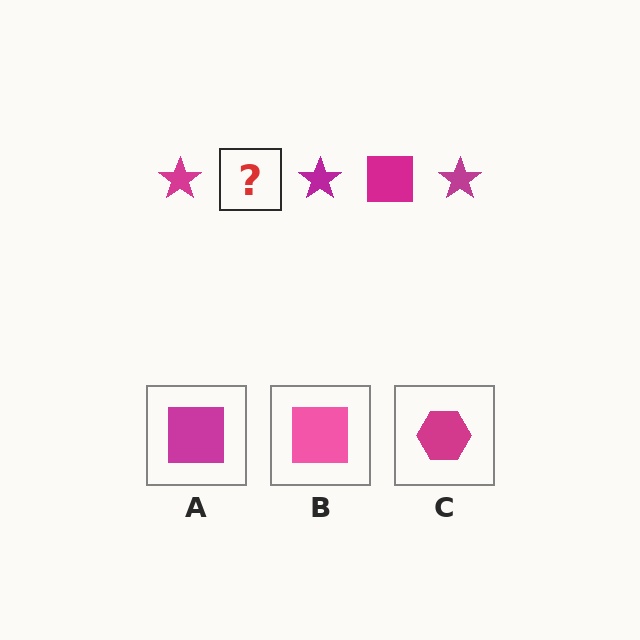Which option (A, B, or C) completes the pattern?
A.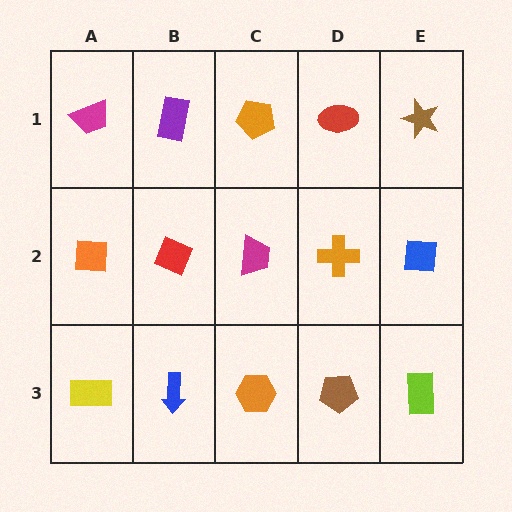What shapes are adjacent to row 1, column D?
An orange cross (row 2, column D), an orange pentagon (row 1, column C), a brown star (row 1, column E).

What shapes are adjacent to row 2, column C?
An orange pentagon (row 1, column C), an orange hexagon (row 3, column C), a red diamond (row 2, column B), an orange cross (row 2, column D).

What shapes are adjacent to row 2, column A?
A magenta trapezoid (row 1, column A), a yellow rectangle (row 3, column A), a red diamond (row 2, column B).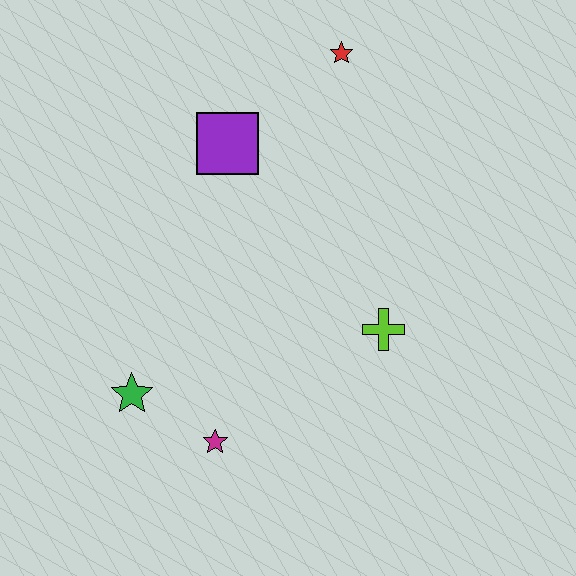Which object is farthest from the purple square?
The magenta star is farthest from the purple square.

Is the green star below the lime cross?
Yes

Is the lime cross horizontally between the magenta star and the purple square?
No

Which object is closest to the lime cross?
The magenta star is closest to the lime cross.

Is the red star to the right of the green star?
Yes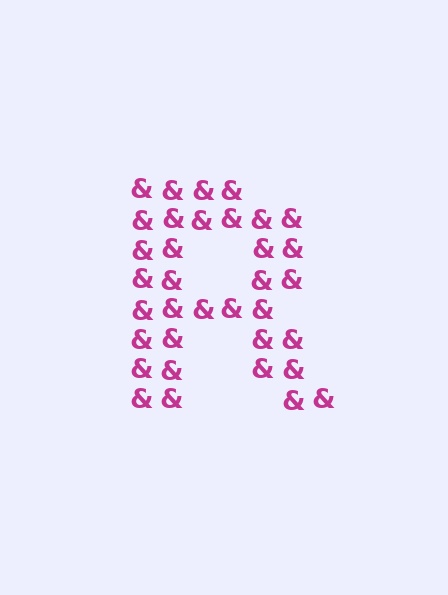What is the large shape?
The large shape is the letter R.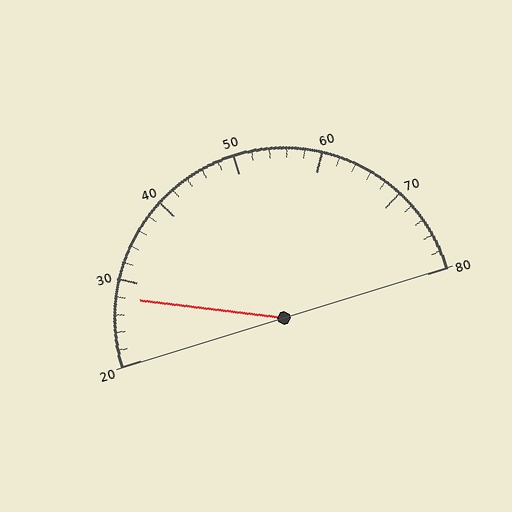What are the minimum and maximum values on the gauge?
The gauge ranges from 20 to 80.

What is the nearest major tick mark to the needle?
The nearest major tick mark is 30.